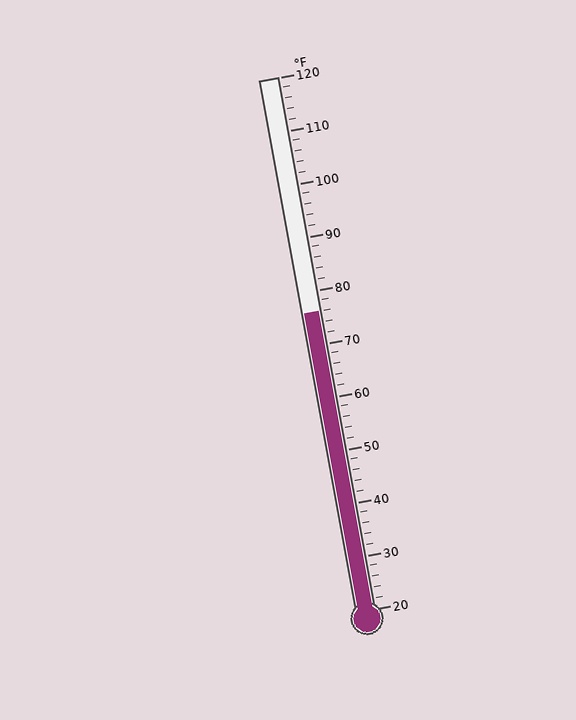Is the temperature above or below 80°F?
The temperature is below 80°F.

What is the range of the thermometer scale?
The thermometer scale ranges from 20°F to 120°F.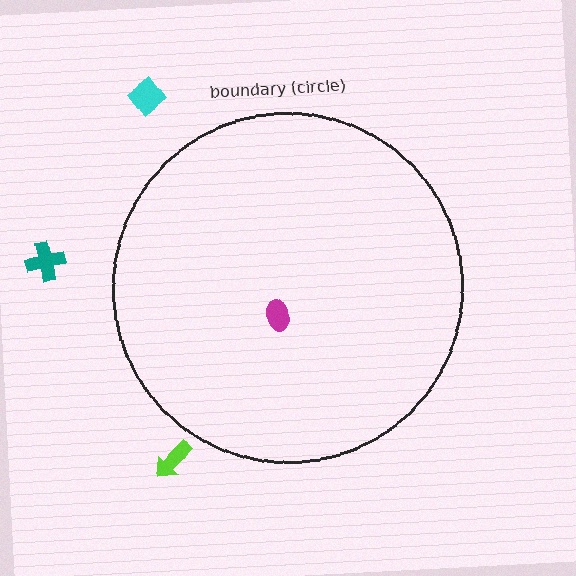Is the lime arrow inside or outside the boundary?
Outside.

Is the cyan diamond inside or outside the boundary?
Outside.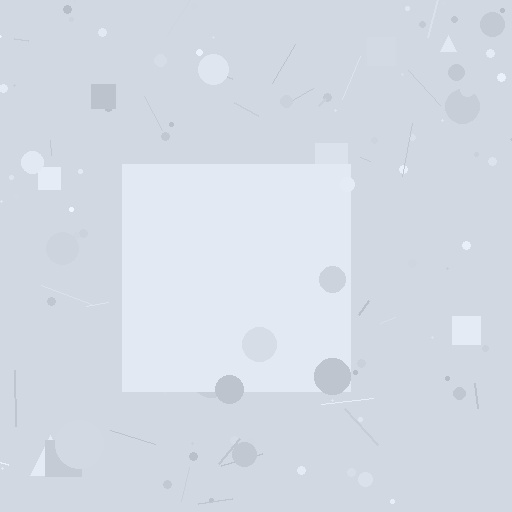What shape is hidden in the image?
A square is hidden in the image.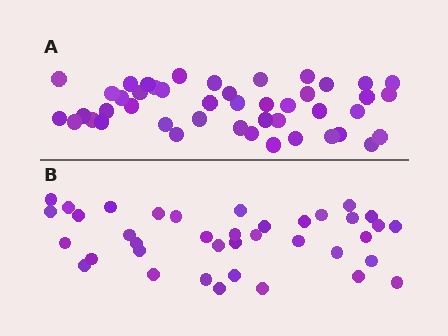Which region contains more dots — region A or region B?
Region A (the top region) has more dots.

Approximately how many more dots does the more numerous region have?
Region A has roughly 8 or so more dots than region B.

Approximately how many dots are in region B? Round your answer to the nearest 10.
About 40 dots. (The exact count is 38, which rounds to 40.)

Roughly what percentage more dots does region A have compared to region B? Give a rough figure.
About 20% more.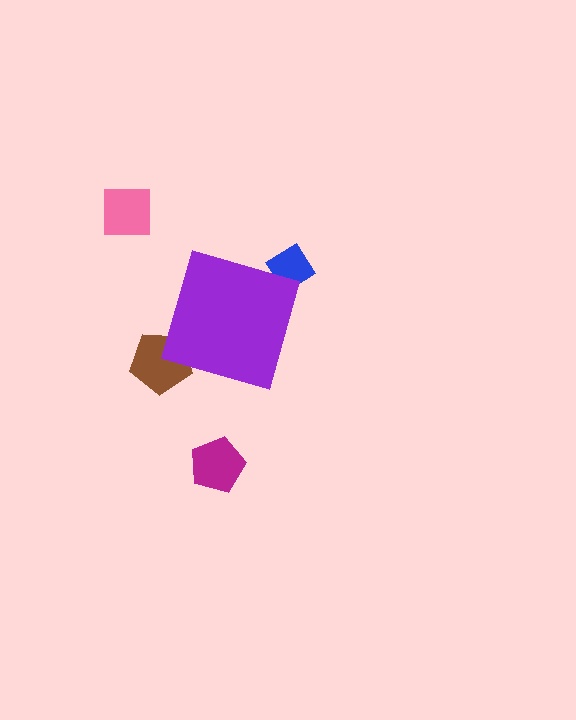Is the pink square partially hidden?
No, the pink square is fully visible.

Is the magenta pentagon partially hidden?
No, the magenta pentagon is fully visible.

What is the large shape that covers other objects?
A purple diamond.